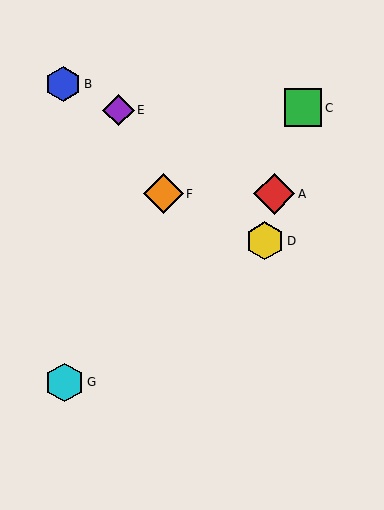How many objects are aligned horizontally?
2 objects (A, F) are aligned horizontally.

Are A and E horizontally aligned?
No, A is at y≈194 and E is at y≈110.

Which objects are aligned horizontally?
Objects A, F are aligned horizontally.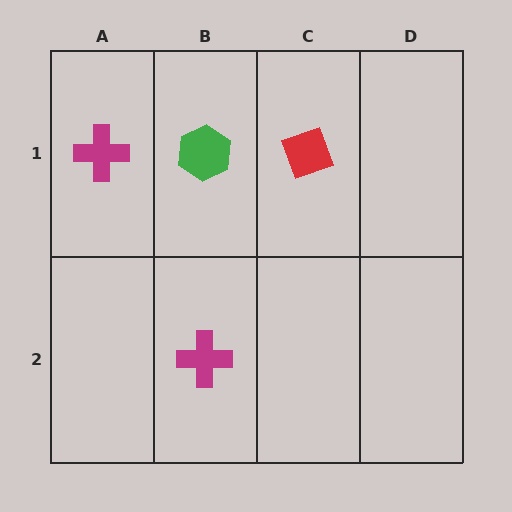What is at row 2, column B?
A magenta cross.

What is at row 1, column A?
A magenta cross.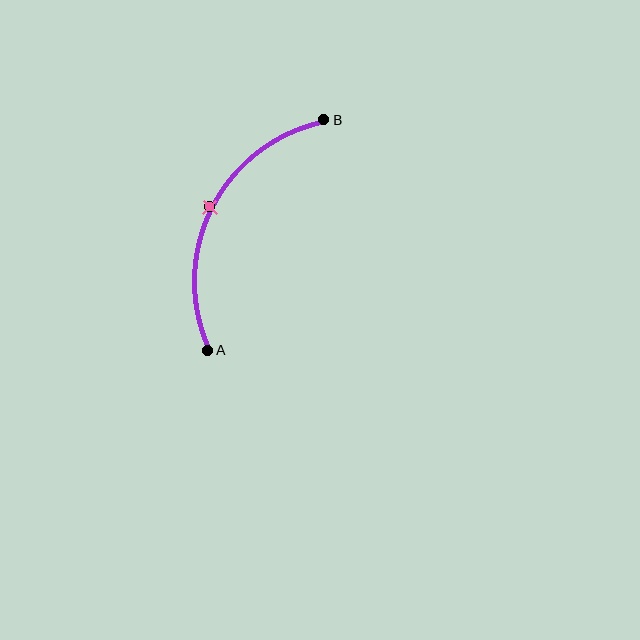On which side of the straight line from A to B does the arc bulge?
The arc bulges to the left of the straight line connecting A and B.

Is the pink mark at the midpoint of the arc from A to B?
Yes. The pink mark lies on the arc at equal arc-length from both A and B — it is the arc midpoint.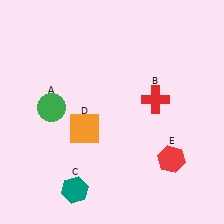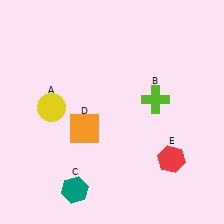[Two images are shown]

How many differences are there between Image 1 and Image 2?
There are 2 differences between the two images.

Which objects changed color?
A changed from green to yellow. B changed from red to lime.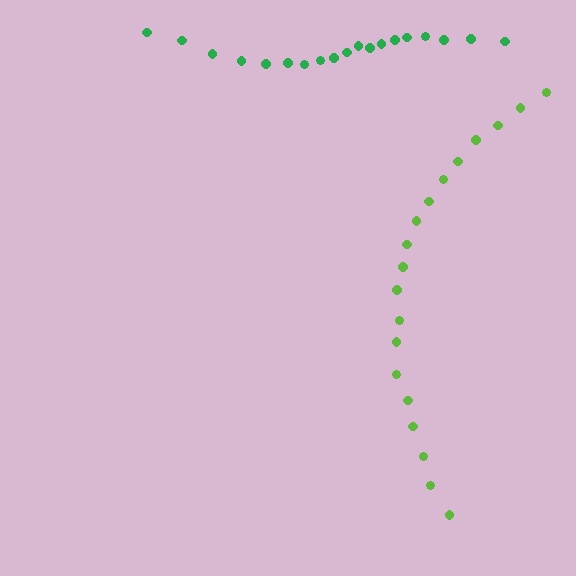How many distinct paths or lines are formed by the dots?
There are 2 distinct paths.